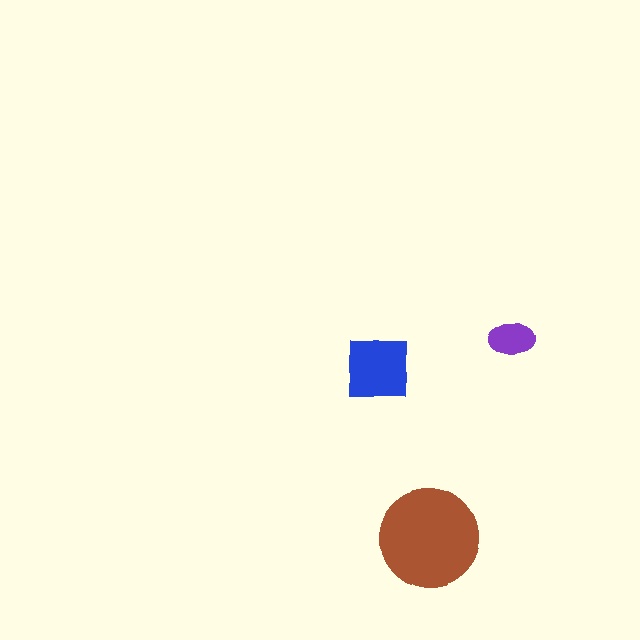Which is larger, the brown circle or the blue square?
The brown circle.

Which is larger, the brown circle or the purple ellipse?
The brown circle.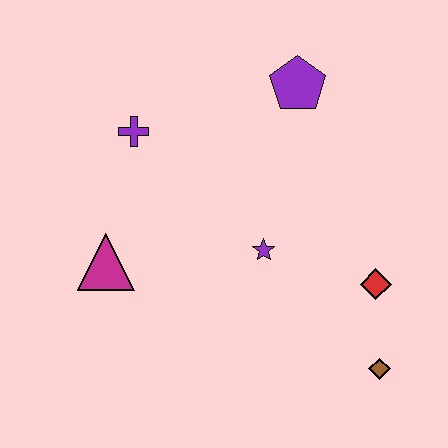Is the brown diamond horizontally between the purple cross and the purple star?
No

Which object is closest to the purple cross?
The magenta triangle is closest to the purple cross.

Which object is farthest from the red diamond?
The purple cross is farthest from the red diamond.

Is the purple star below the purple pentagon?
Yes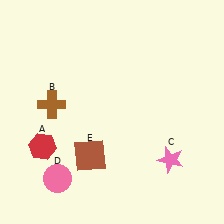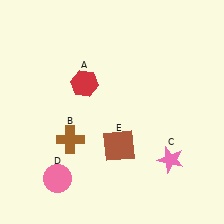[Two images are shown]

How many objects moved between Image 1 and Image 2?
3 objects moved between the two images.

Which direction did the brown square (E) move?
The brown square (E) moved right.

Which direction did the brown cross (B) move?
The brown cross (B) moved down.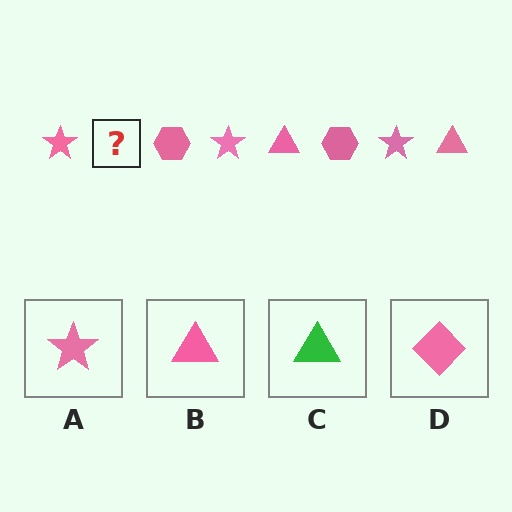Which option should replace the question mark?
Option B.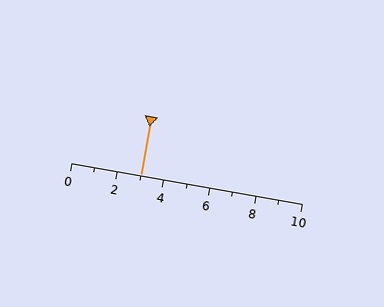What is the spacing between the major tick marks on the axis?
The major ticks are spaced 2 apart.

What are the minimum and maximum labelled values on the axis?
The axis runs from 0 to 10.